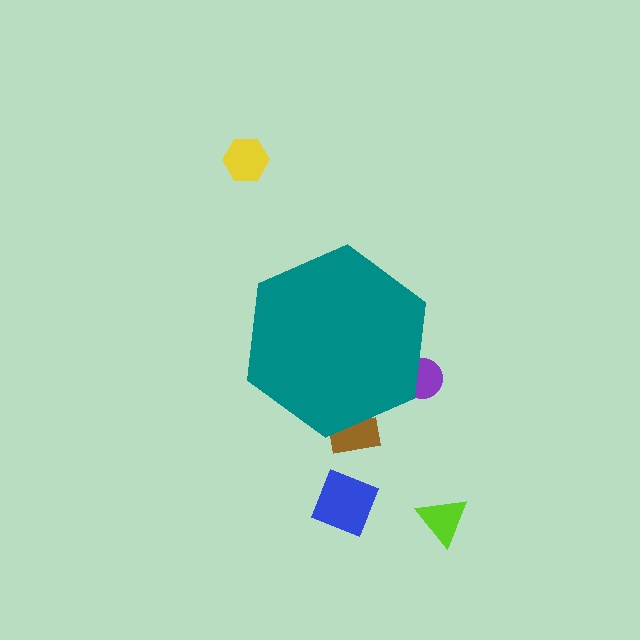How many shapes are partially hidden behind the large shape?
2 shapes are partially hidden.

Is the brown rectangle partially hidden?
Yes, the brown rectangle is partially hidden behind the teal hexagon.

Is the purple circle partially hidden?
Yes, the purple circle is partially hidden behind the teal hexagon.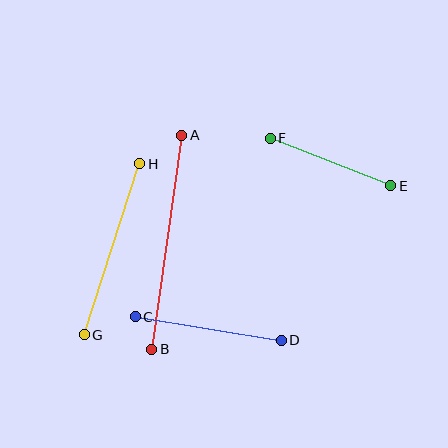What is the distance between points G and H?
The distance is approximately 180 pixels.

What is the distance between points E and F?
The distance is approximately 130 pixels.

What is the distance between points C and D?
The distance is approximately 148 pixels.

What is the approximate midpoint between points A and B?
The midpoint is at approximately (167, 242) pixels.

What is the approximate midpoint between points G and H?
The midpoint is at approximately (112, 249) pixels.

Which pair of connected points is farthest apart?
Points A and B are farthest apart.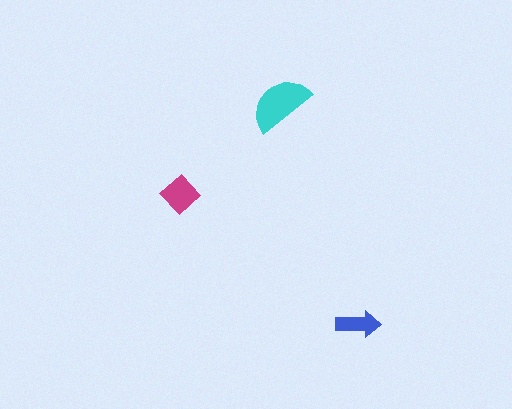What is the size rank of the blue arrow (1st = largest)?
3rd.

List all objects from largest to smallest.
The cyan semicircle, the magenta diamond, the blue arrow.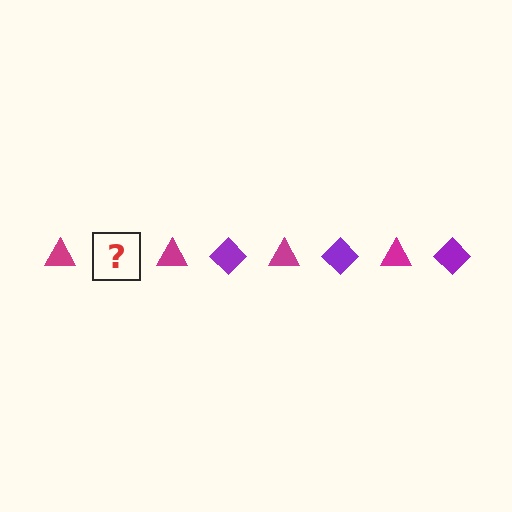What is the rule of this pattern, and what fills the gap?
The rule is that the pattern alternates between magenta triangle and purple diamond. The gap should be filled with a purple diamond.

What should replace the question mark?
The question mark should be replaced with a purple diamond.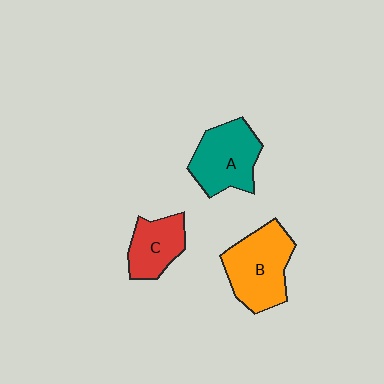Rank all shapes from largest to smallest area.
From largest to smallest: B (orange), A (teal), C (red).